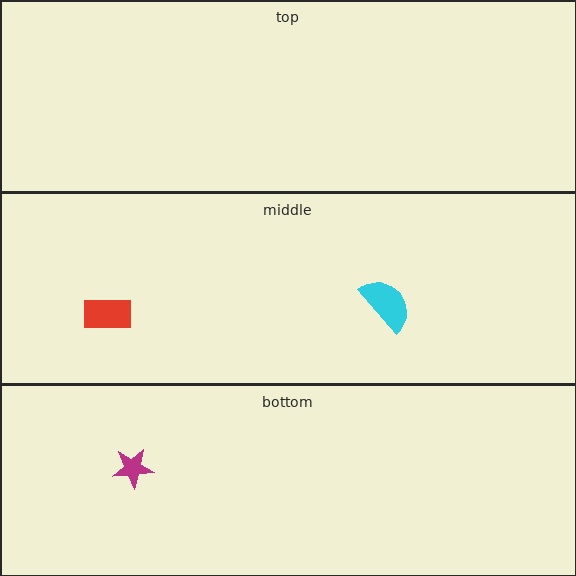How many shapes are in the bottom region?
1.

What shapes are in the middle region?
The cyan semicircle, the red rectangle.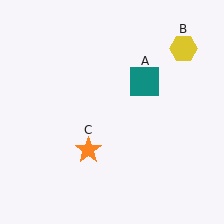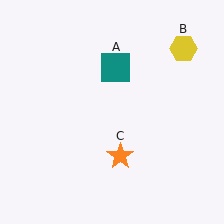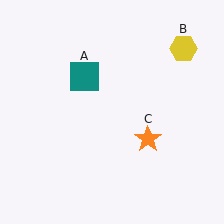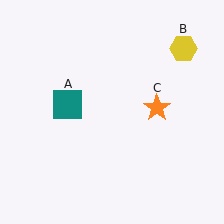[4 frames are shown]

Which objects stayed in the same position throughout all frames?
Yellow hexagon (object B) remained stationary.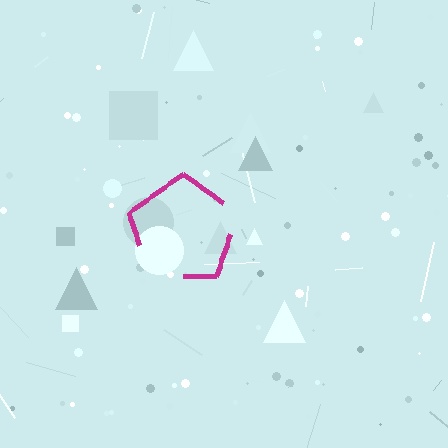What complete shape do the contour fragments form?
The contour fragments form a pentagon.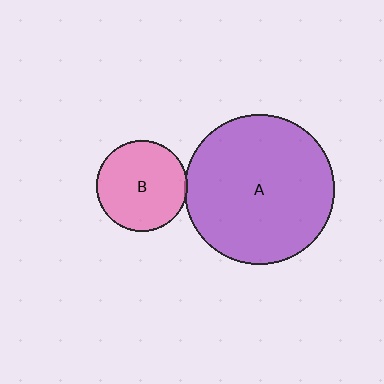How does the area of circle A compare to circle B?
Approximately 2.7 times.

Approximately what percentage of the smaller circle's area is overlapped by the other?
Approximately 5%.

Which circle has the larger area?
Circle A (purple).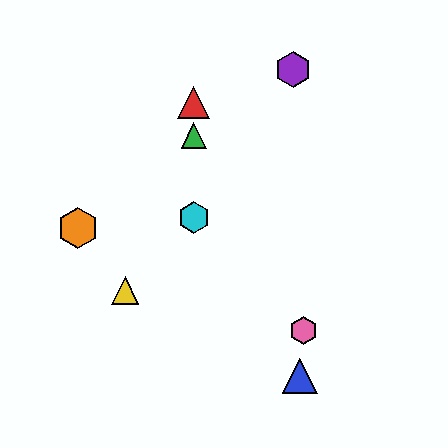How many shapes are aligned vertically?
3 shapes (the red triangle, the green triangle, the cyan hexagon) are aligned vertically.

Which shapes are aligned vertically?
The red triangle, the green triangle, the cyan hexagon are aligned vertically.